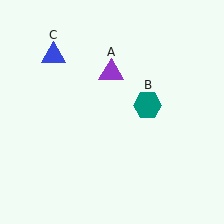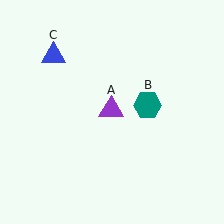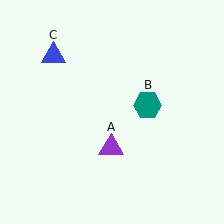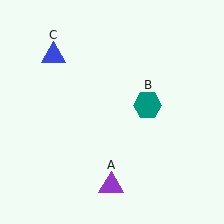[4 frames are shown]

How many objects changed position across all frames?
1 object changed position: purple triangle (object A).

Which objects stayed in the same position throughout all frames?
Teal hexagon (object B) and blue triangle (object C) remained stationary.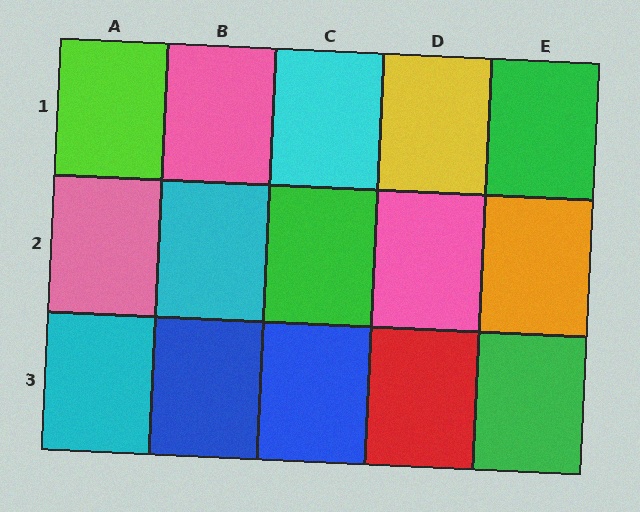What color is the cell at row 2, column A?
Pink.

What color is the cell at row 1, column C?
Cyan.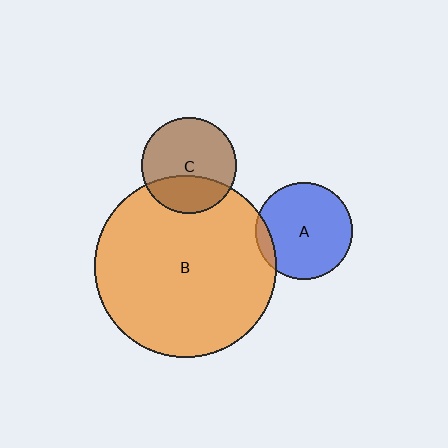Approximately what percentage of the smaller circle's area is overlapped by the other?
Approximately 10%.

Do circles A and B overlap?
Yes.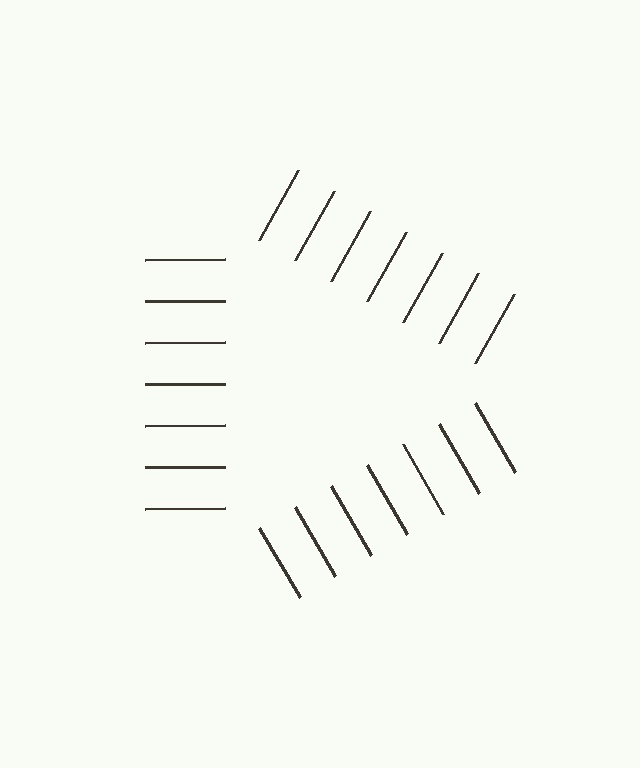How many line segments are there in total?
21 — 7 along each of the 3 edges.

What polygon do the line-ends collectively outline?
An illusory triangle — the line segments terminate on its edges but no continuous stroke is drawn.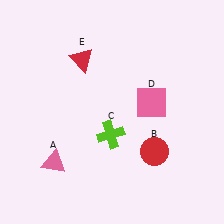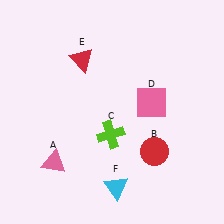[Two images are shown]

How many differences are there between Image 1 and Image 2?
There is 1 difference between the two images.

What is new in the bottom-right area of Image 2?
A cyan triangle (F) was added in the bottom-right area of Image 2.